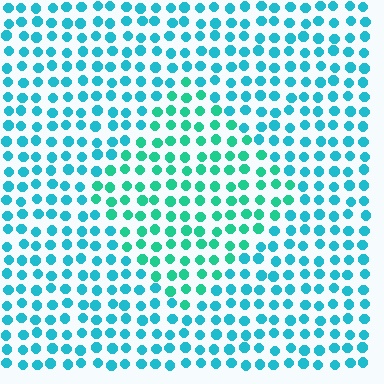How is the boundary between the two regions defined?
The boundary is defined purely by a slight shift in hue (about 28 degrees). Spacing, size, and orientation are identical on both sides.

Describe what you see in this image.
The image is filled with small cyan elements in a uniform arrangement. A diamond-shaped region is visible where the elements are tinted to a slightly different hue, forming a subtle color boundary.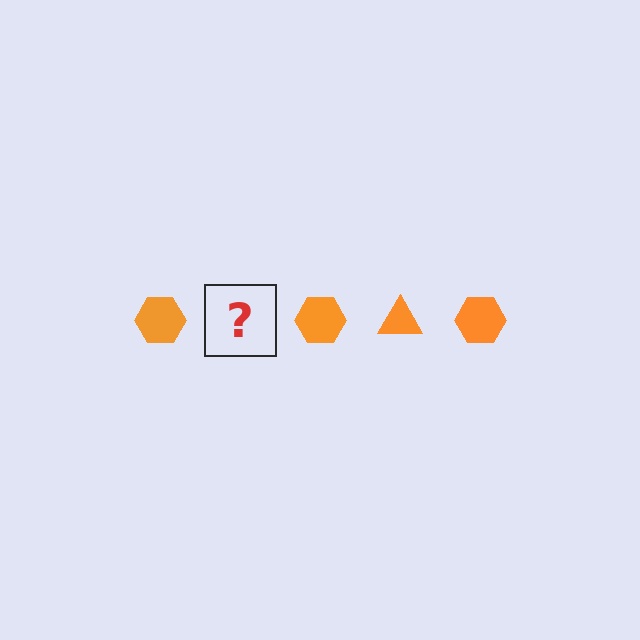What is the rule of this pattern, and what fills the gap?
The rule is that the pattern cycles through hexagon, triangle shapes in orange. The gap should be filled with an orange triangle.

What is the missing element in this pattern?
The missing element is an orange triangle.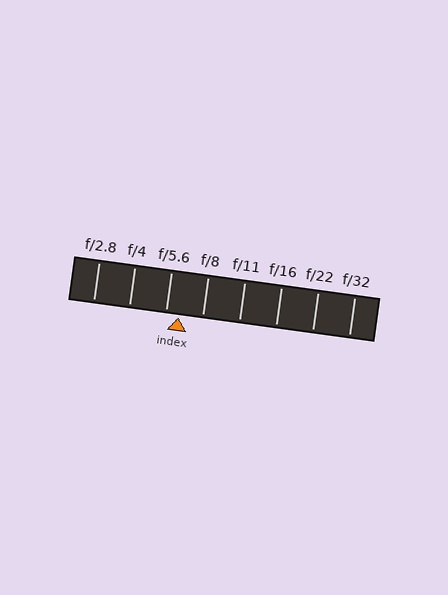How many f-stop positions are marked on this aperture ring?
There are 8 f-stop positions marked.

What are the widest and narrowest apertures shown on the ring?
The widest aperture shown is f/2.8 and the narrowest is f/32.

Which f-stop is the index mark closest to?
The index mark is closest to f/5.6.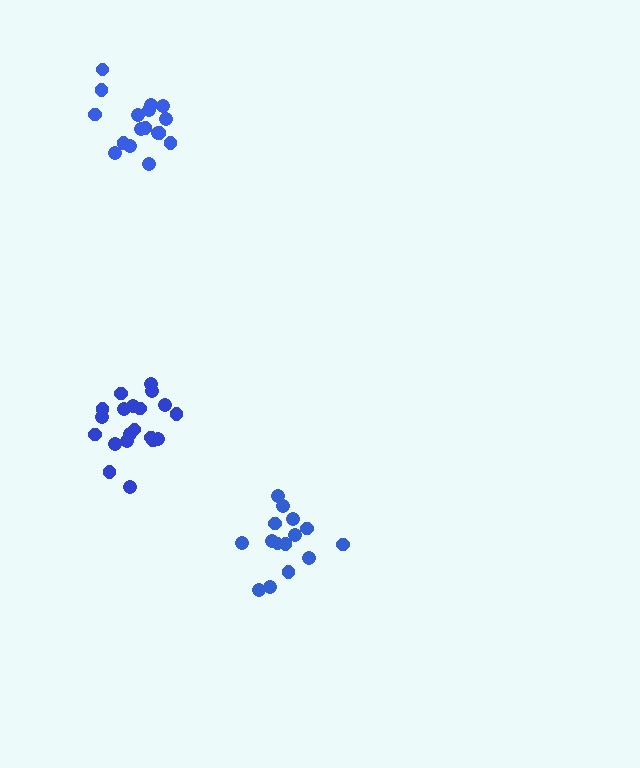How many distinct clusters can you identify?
There are 3 distinct clusters.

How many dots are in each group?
Group 1: 15 dots, Group 2: 17 dots, Group 3: 20 dots (52 total).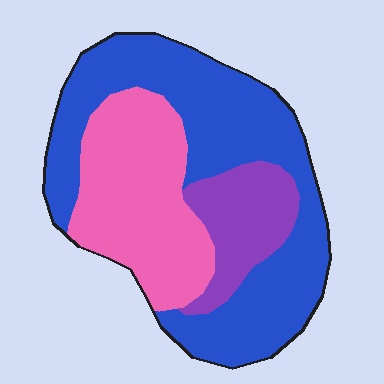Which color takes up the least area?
Purple, at roughly 15%.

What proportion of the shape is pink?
Pink takes up about one third (1/3) of the shape.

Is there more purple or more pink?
Pink.